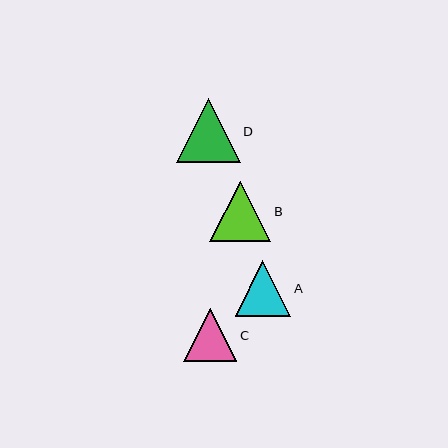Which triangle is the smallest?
Triangle C is the smallest with a size of approximately 53 pixels.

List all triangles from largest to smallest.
From largest to smallest: D, B, A, C.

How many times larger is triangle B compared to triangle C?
Triangle B is approximately 1.2 times the size of triangle C.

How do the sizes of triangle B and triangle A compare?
Triangle B and triangle A are approximately the same size.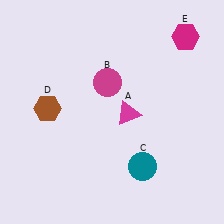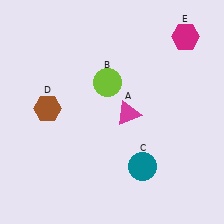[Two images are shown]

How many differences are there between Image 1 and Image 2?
There is 1 difference between the two images.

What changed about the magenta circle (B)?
In Image 1, B is magenta. In Image 2, it changed to lime.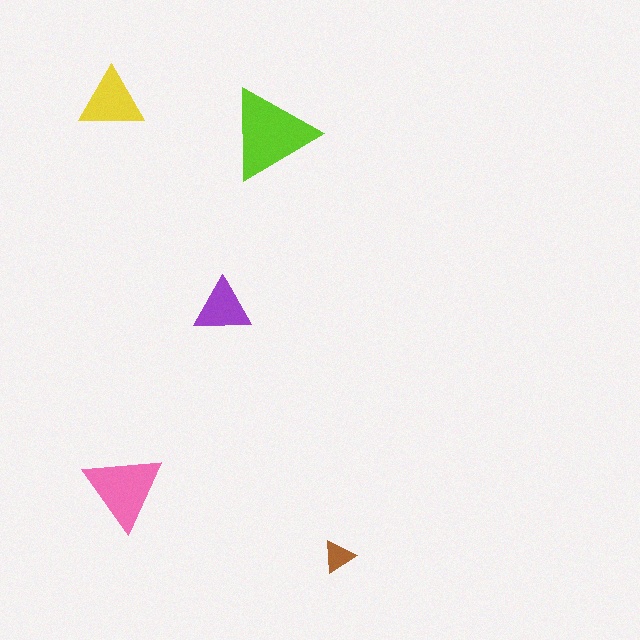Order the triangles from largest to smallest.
the lime one, the pink one, the yellow one, the purple one, the brown one.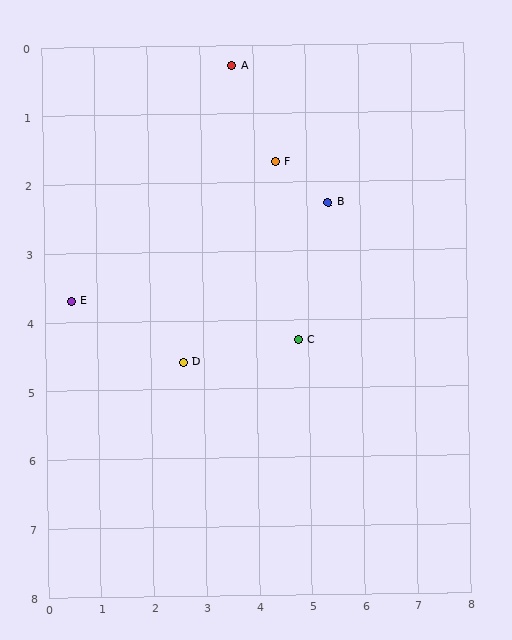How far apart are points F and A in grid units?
Points F and A are about 1.6 grid units apart.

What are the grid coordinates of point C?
Point C is at approximately (4.8, 4.3).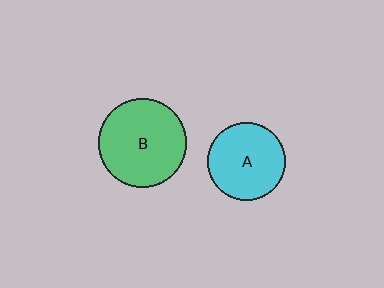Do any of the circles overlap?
No, none of the circles overlap.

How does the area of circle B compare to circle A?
Approximately 1.3 times.